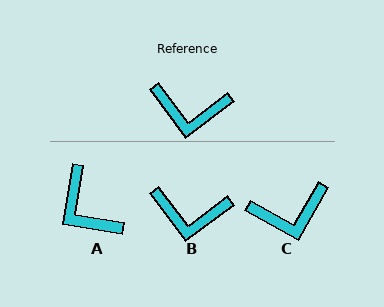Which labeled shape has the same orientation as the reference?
B.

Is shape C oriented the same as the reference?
No, it is off by about 23 degrees.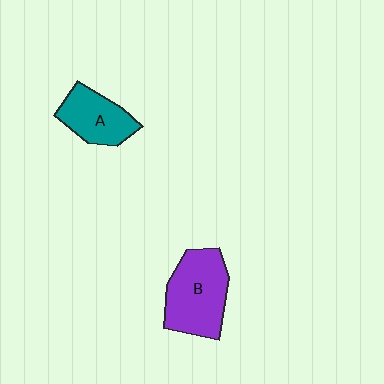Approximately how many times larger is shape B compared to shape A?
Approximately 1.4 times.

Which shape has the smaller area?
Shape A (teal).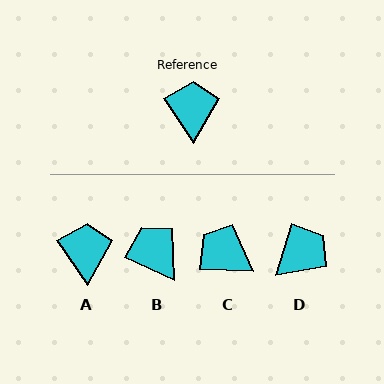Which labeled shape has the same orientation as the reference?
A.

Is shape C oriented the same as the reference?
No, it is off by about 54 degrees.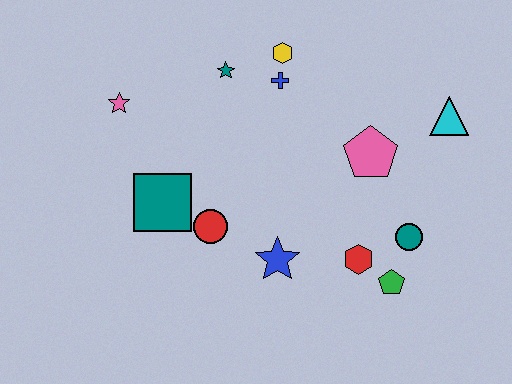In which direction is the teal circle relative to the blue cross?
The teal circle is below the blue cross.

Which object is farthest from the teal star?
The green pentagon is farthest from the teal star.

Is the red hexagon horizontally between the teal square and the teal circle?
Yes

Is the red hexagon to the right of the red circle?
Yes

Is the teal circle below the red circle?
Yes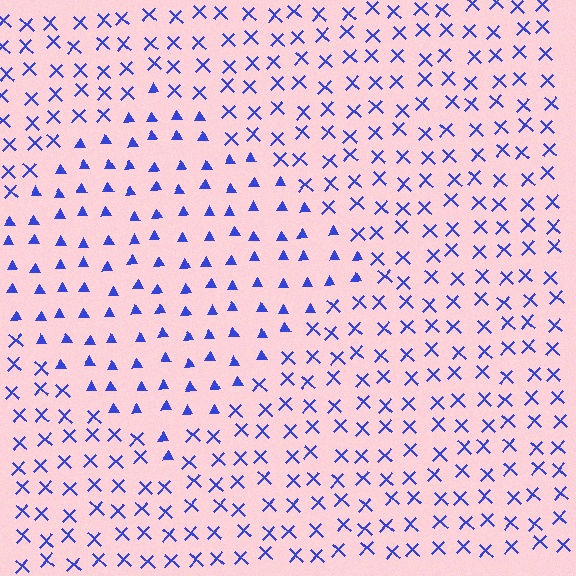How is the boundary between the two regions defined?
The boundary is defined by a change in element shape: triangles inside vs. X marks outside. All elements share the same color and spacing.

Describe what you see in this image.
The image is filled with small blue elements arranged in a uniform grid. A diamond-shaped region contains triangles, while the surrounding area contains X marks. The boundary is defined purely by the change in element shape.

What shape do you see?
I see a diamond.